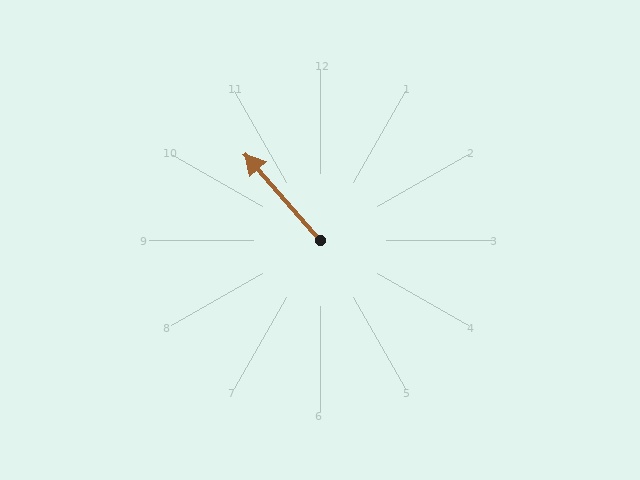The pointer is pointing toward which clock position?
Roughly 11 o'clock.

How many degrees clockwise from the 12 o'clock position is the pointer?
Approximately 319 degrees.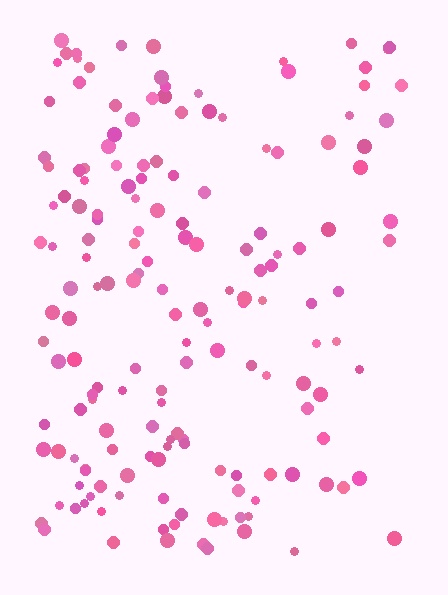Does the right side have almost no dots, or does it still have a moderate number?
Still a moderate number, just noticeably fewer than the left.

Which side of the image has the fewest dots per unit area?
The right.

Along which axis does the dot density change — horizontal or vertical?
Horizontal.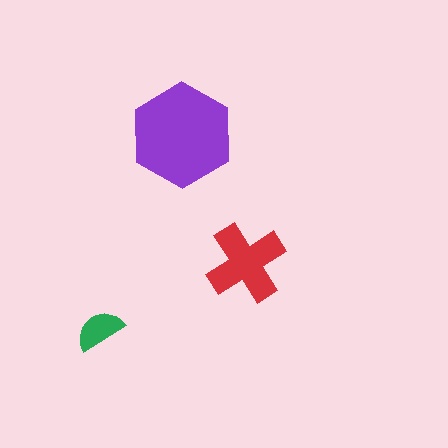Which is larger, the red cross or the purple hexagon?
The purple hexagon.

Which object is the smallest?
The green semicircle.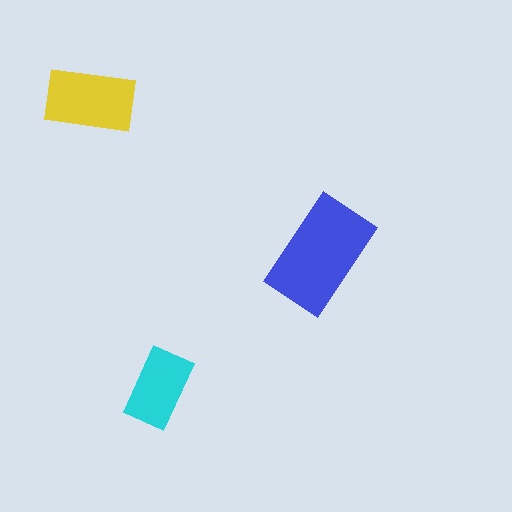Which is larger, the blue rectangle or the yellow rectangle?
The blue one.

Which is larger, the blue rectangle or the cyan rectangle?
The blue one.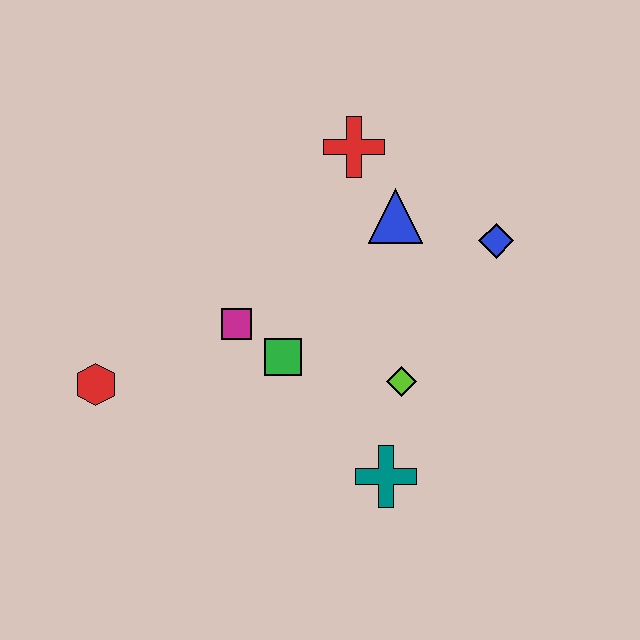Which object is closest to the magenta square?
The green square is closest to the magenta square.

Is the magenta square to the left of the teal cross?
Yes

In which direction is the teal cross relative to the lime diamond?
The teal cross is below the lime diamond.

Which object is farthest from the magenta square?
The blue diamond is farthest from the magenta square.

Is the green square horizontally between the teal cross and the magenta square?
Yes